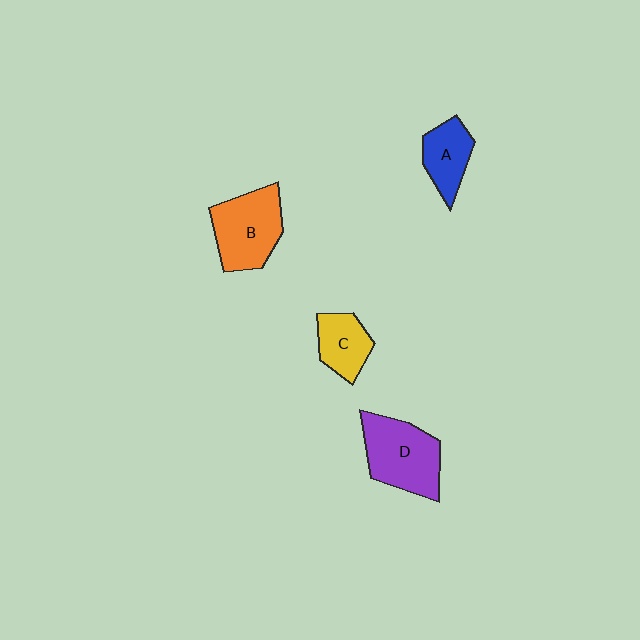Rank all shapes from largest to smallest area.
From largest to smallest: D (purple), B (orange), A (blue), C (yellow).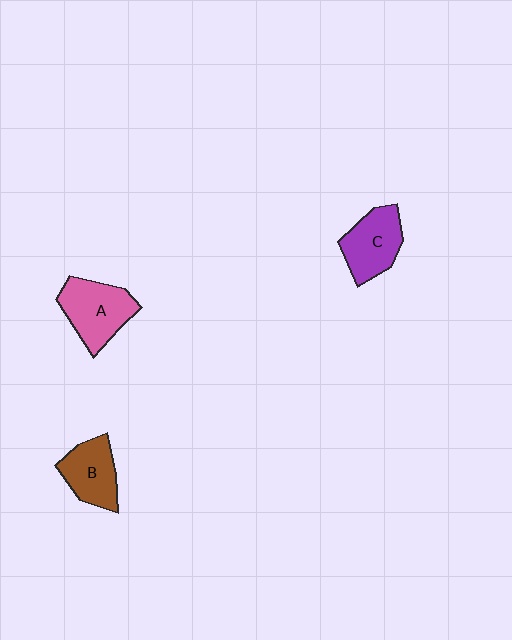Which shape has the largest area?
Shape A (pink).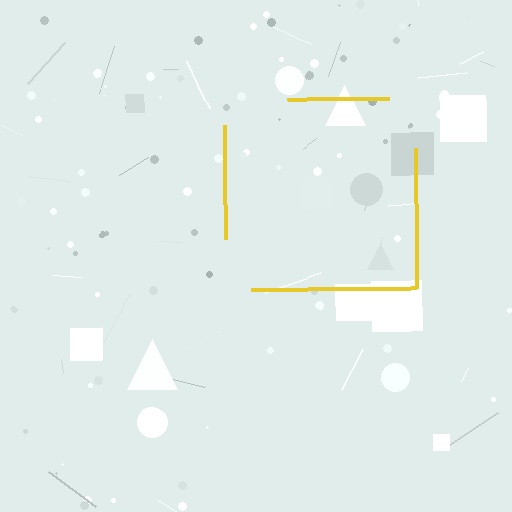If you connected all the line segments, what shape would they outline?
They would outline a square.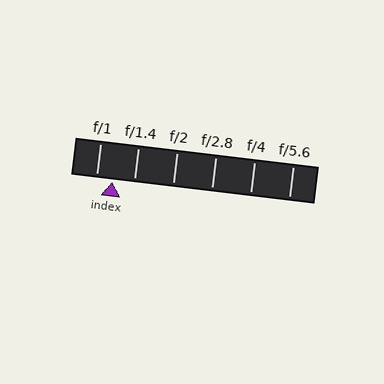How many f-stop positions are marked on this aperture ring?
There are 6 f-stop positions marked.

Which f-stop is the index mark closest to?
The index mark is closest to f/1.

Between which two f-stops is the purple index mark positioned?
The index mark is between f/1 and f/1.4.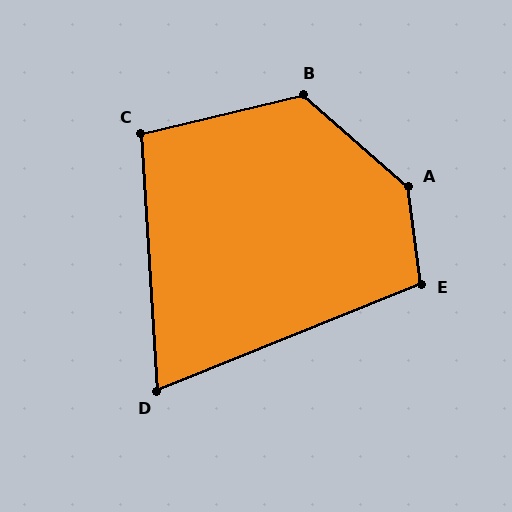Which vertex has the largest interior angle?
A, at approximately 138 degrees.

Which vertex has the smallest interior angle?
D, at approximately 71 degrees.